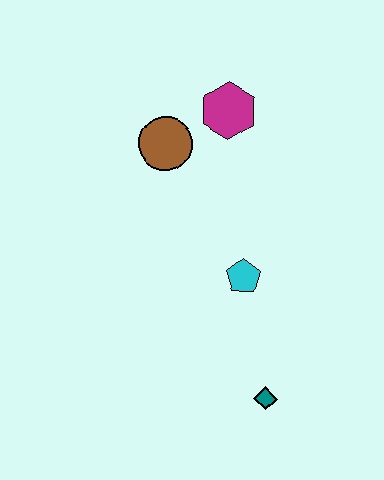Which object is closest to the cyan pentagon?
The teal diamond is closest to the cyan pentagon.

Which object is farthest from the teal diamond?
The magenta hexagon is farthest from the teal diamond.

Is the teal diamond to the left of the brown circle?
No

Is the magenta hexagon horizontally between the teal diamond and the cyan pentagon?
No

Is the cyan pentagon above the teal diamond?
Yes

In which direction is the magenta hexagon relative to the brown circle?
The magenta hexagon is to the right of the brown circle.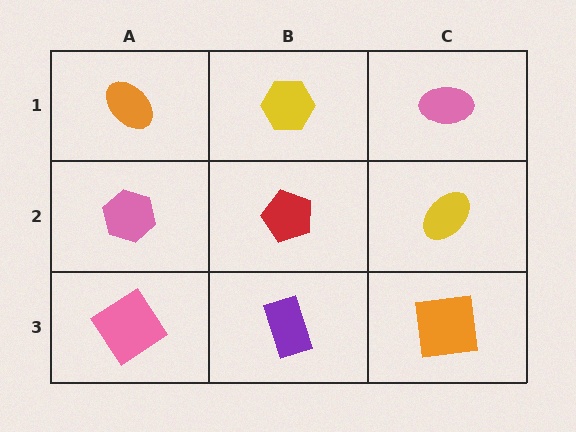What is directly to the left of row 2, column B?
A pink hexagon.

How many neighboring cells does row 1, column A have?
2.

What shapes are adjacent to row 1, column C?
A yellow ellipse (row 2, column C), a yellow hexagon (row 1, column B).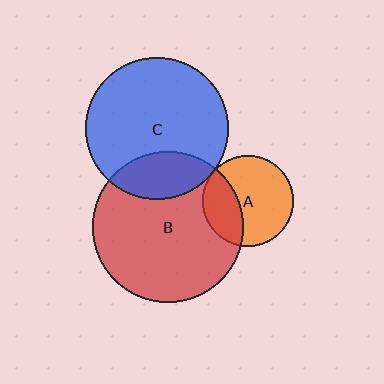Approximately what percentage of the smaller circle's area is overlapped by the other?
Approximately 5%.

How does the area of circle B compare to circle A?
Approximately 2.8 times.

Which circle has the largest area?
Circle B (red).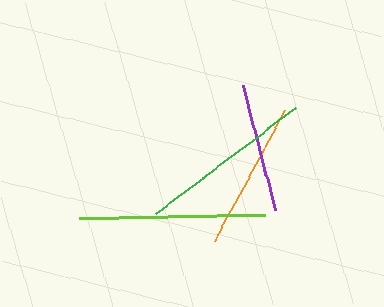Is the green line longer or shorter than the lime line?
The lime line is longer than the green line.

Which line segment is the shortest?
The purple line is the shortest at approximately 130 pixels.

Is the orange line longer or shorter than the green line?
The green line is longer than the orange line.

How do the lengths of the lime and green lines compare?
The lime and green lines are approximately the same length.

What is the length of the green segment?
The green segment is approximately 175 pixels long.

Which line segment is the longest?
The lime line is the longest at approximately 186 pixels.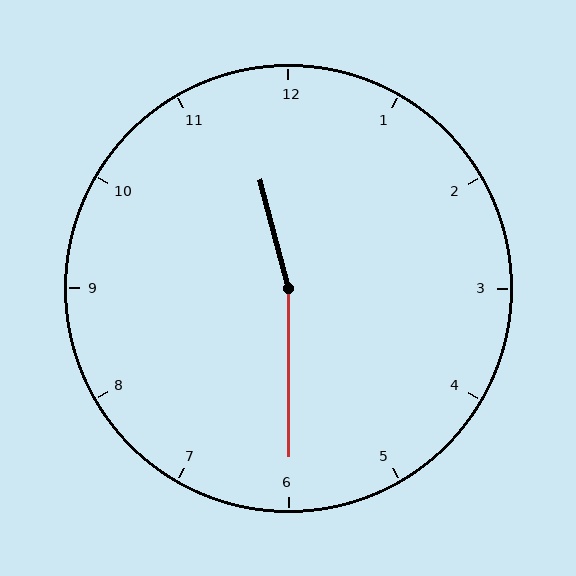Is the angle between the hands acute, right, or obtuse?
It is obtuse.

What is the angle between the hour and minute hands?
Approximately 165 degrees.